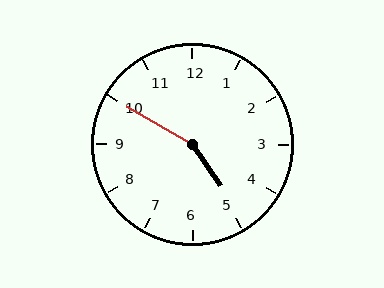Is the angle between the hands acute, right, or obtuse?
It is obtuse.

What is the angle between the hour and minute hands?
Approximately 155 degrees.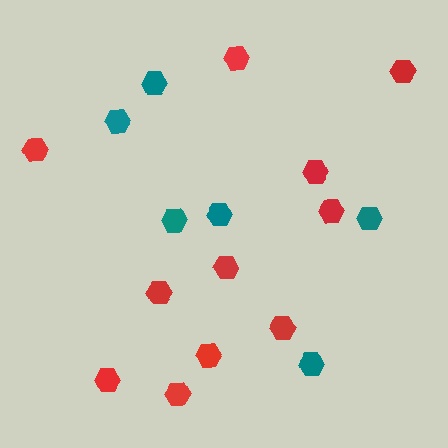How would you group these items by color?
There are 2 groups: one group of red hexagons (11) and one group of teal hexagons (6).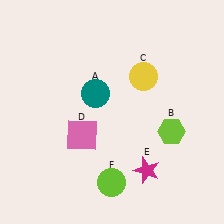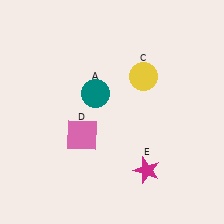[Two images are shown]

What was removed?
The lime hexagon (B), the lime circle (F) were removed in Image 2.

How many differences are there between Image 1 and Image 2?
There are 2 differences between the two images.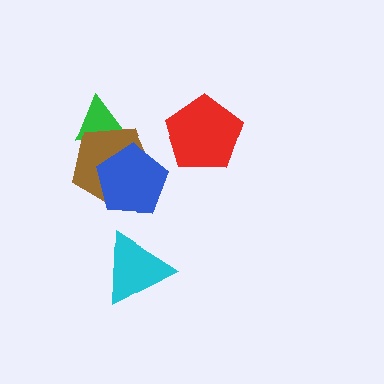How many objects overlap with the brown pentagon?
2 objects overlap with the brown pentagon.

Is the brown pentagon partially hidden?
Yes, it is partially covered by another shape.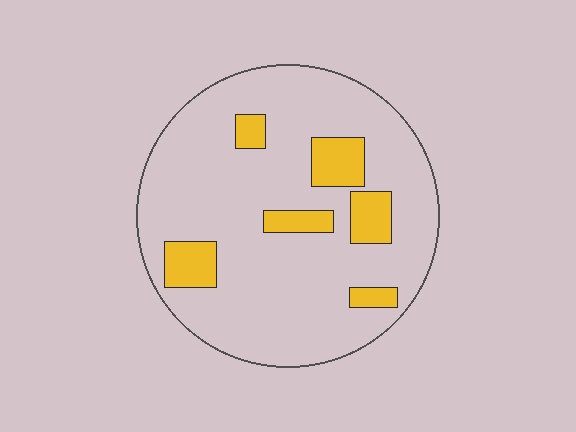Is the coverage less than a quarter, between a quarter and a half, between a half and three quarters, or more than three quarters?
Less than a quarter.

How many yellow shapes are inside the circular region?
6.